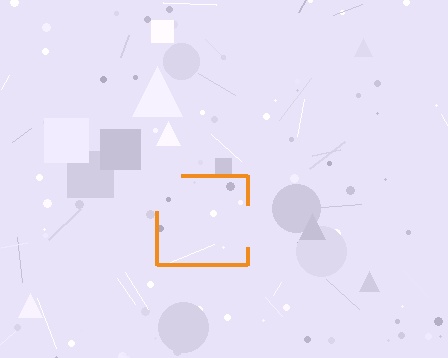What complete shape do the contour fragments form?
The contour fragments form a square.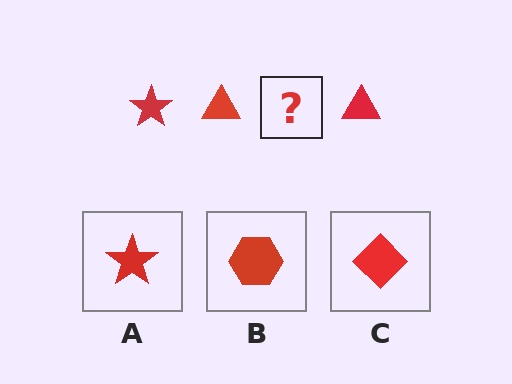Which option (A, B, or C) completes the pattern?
A.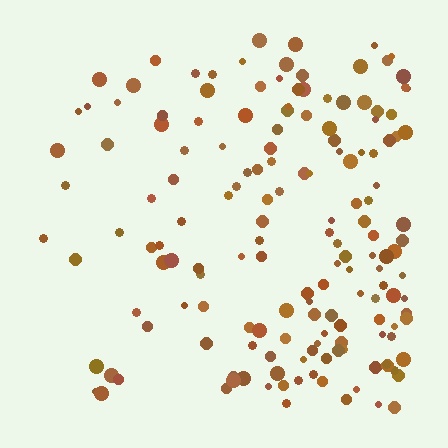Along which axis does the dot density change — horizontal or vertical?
Horizontal.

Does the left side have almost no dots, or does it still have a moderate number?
Still a moderate number, just noticeably fewer than the right.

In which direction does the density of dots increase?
From left to right, with the right side densest.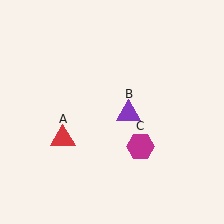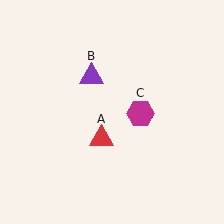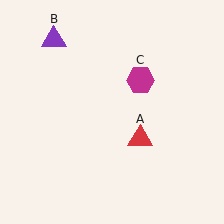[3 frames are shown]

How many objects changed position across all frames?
3 objects changed position: red triangle (object A), purple triangle (object B), magenta hexagon (object C).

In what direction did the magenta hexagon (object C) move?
The magenta hexagon (object C) moved up.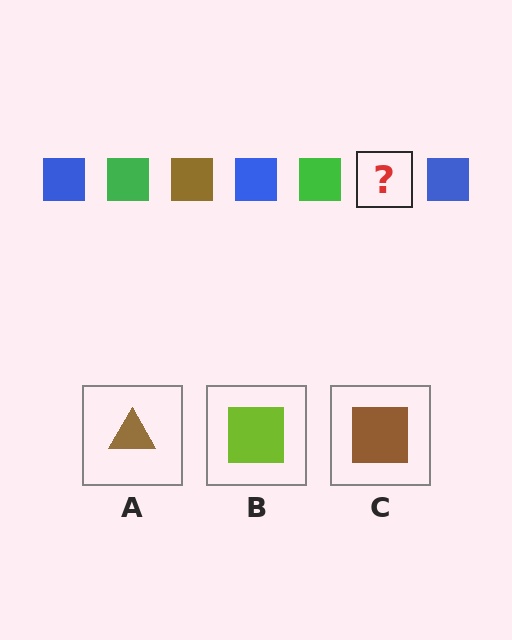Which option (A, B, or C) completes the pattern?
C.